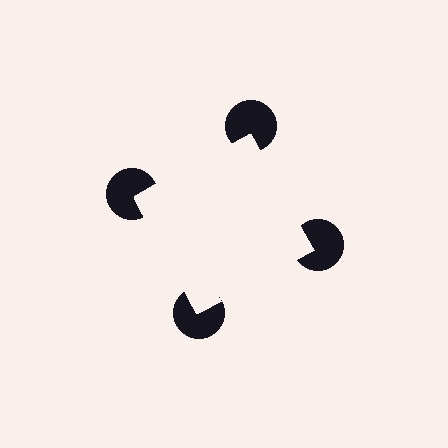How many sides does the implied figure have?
4 sides.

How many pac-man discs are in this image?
There are 4 — one at each vertex of the illusory square.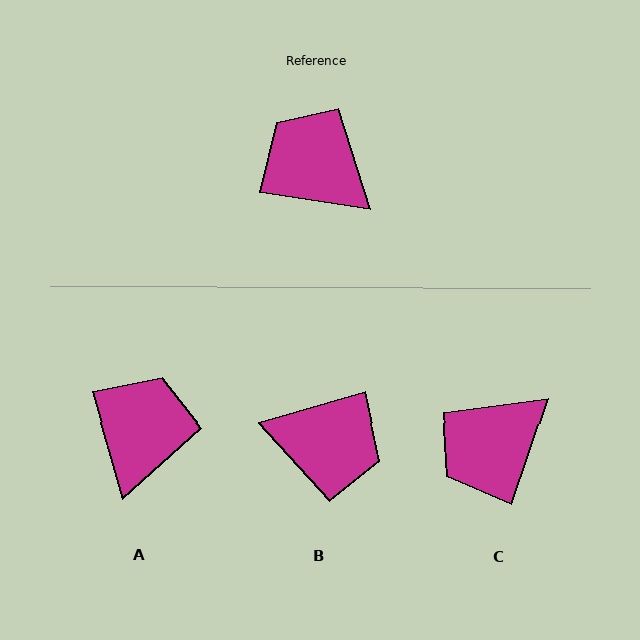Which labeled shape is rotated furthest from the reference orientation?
B, about 155 degrees away.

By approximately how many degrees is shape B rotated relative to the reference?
Approximately 155 degrees clockwise.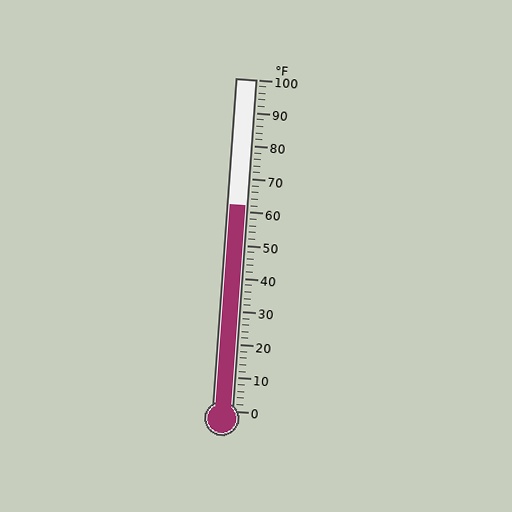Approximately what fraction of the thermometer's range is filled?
The thermometer is filled to approximately 60% of its range.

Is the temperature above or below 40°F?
The temperature is above 40°F.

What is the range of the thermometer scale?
The thermometer scale ranges from 0°F to 100°F.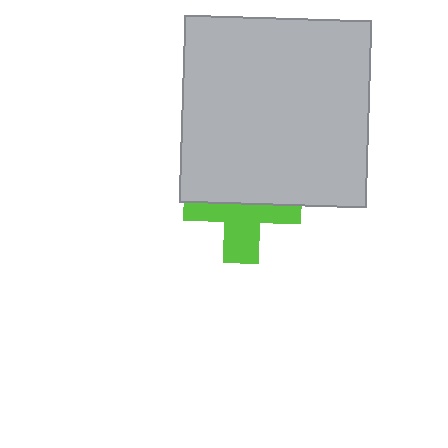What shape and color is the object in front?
The object in front is a light gray square.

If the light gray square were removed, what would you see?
You would see the complete lime cross.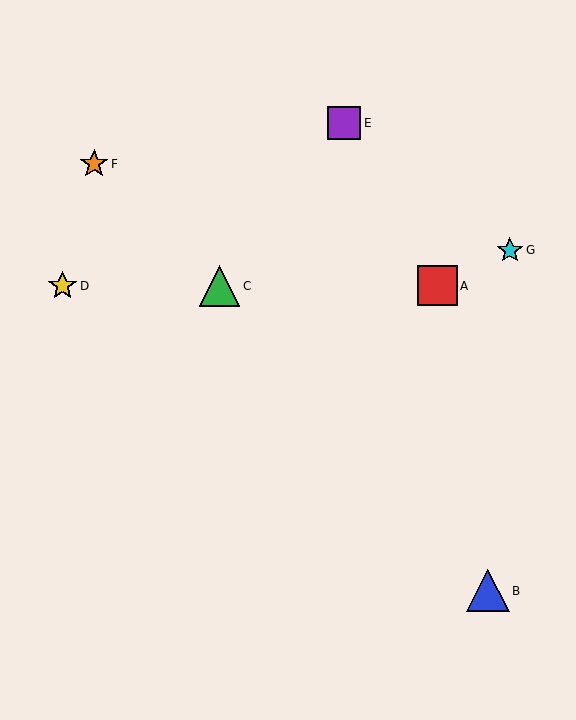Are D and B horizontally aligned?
No, D is at y≈286 and B is at y≈591.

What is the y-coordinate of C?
Object C is at y≈286.